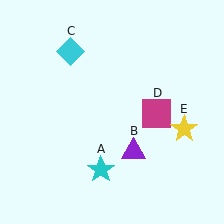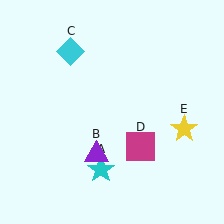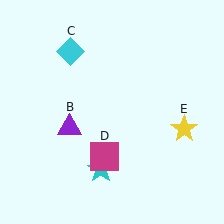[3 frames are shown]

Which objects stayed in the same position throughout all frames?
Cyan star (object A) and cyan diamond (object C) and yellow star (object E) remained stationary.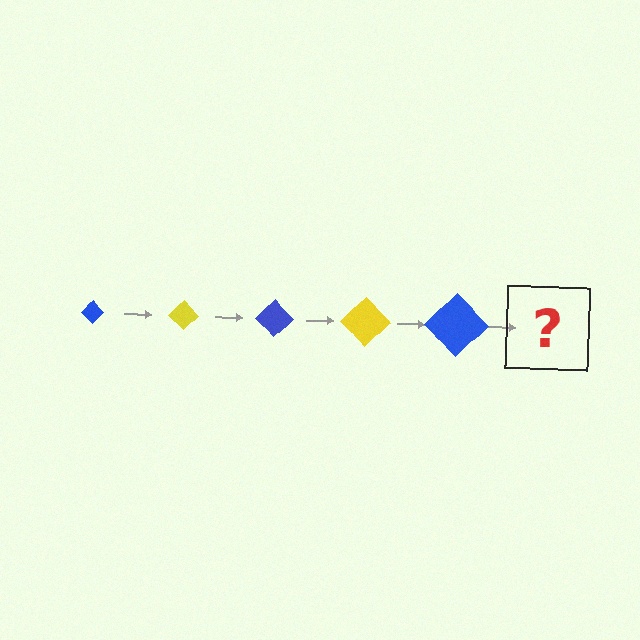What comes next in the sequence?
The next element should be a yellow diamond, larger than the previous one.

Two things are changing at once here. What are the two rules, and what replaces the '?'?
The two rules are that the diamond grows larger each step and the color cycles through blue and yellow. The '?' should be a yellow diamond, larger than the previous one.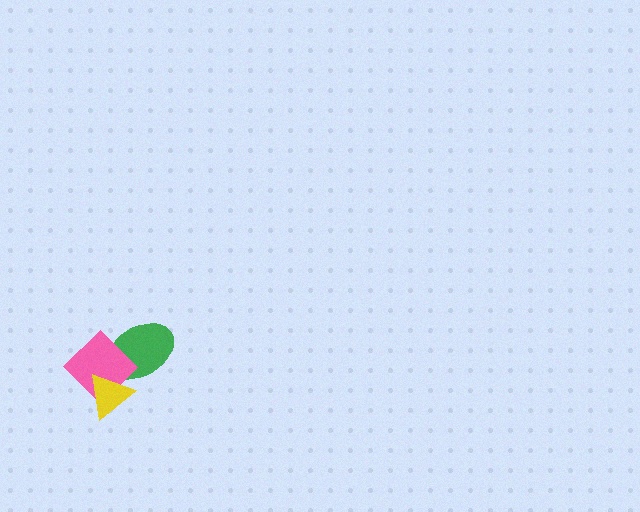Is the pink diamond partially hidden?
Yes, it is partially covered by another shape.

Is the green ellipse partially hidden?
Yes, it is partially covered by another shape.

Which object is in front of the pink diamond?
The yellow triangle is in front of the pink diamond.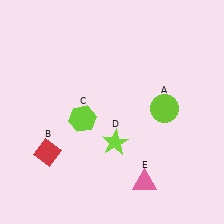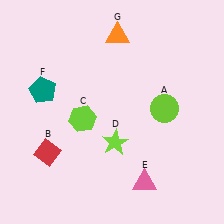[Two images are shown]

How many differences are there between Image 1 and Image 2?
There are 2 differences between the two images.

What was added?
A teal pentagon (F), an orange triangle (G) were added in Image 2.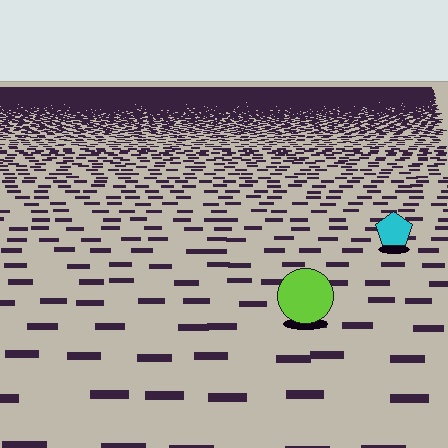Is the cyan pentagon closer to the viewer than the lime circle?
No. The lime circle is closer — you can tell from the texture gradient: the ground texture is coarser near it.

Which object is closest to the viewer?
The lime circle is closest. The texture marks near it are larger and more spread out.